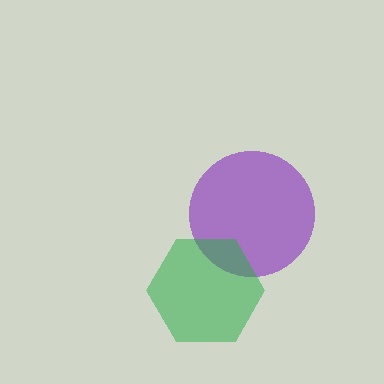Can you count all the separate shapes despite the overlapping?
Yes, there are 2 separate shapes.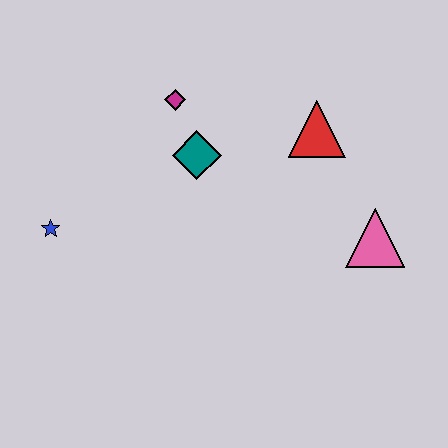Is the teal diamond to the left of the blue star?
No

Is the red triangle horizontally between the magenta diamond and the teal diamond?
No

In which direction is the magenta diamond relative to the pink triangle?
The magenta diamond is to the left of the pink triangle.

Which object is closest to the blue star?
The teal diamond is closest to the blue star.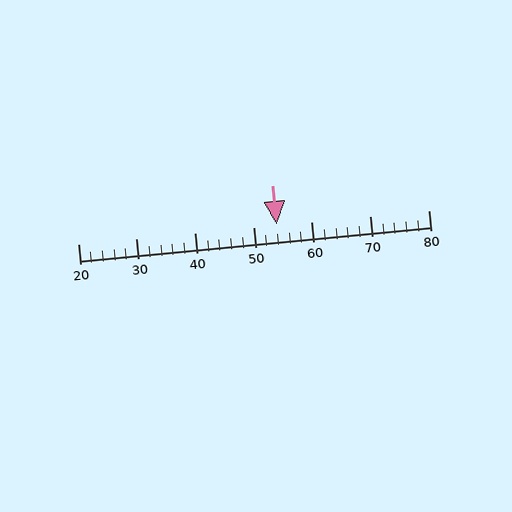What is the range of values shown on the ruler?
The ruler shows values from 20 to 80.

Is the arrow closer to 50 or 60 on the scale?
The arrow is closer to 50.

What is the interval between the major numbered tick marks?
The major tick marks are spaced 10 units apart.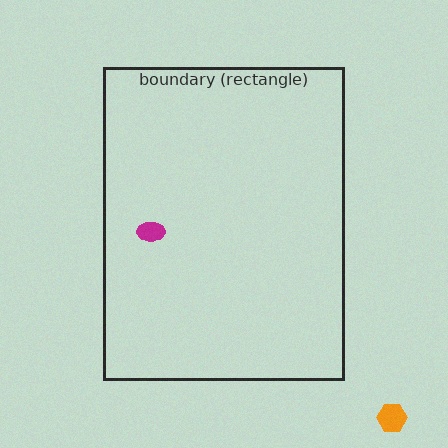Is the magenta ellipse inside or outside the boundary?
Inside.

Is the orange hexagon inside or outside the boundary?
Outside.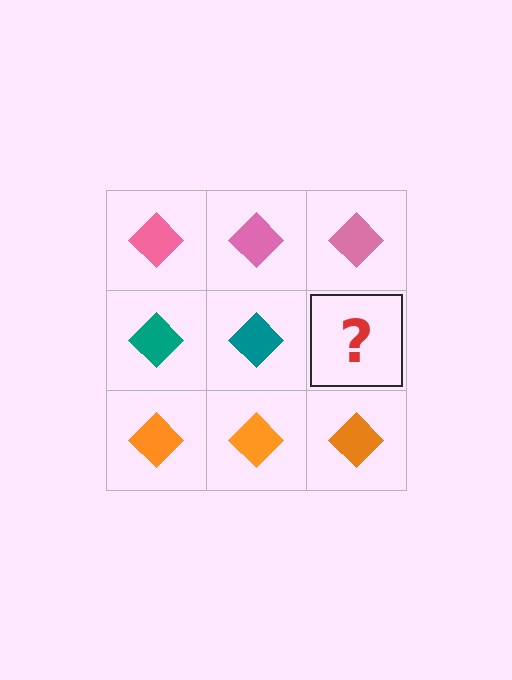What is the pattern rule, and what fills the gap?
The rule is that each row has a consistent color. The gap should be filled with a teal diamond.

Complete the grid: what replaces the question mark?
The question mark should be replaced with a teal diamond.